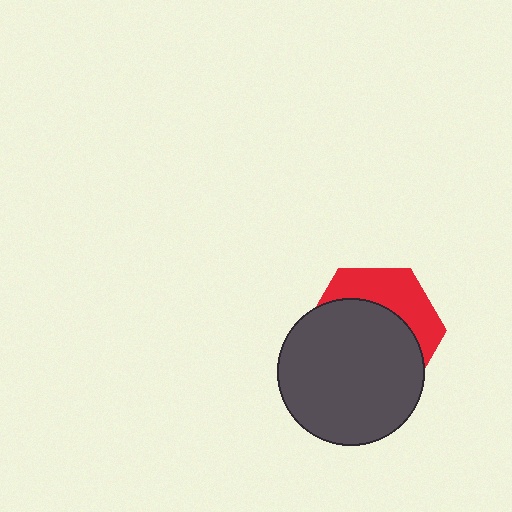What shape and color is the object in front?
The object in front is a dark gray circle.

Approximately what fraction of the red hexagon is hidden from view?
Roughly 65% of the red hexagon is hidden behind the dark gray circle.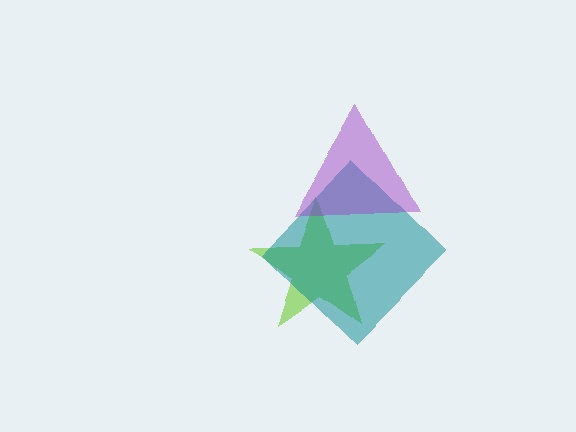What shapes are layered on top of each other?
The layered shapes are: a lime star, a teal diamond, a purple triangle.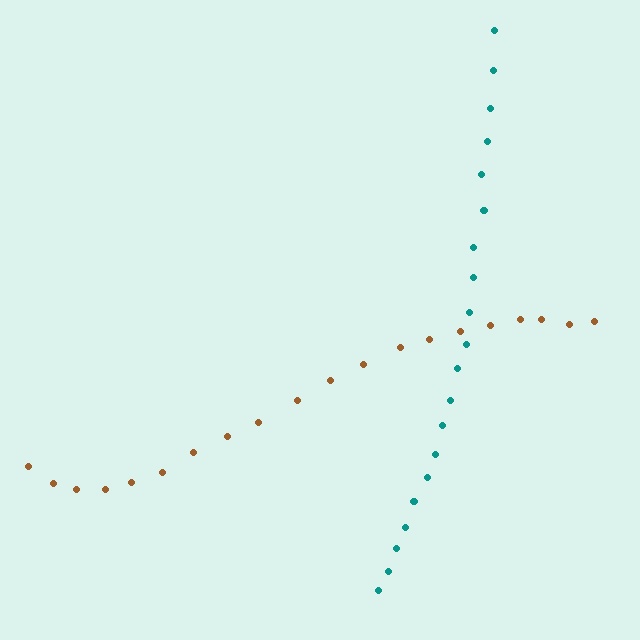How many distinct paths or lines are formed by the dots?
There are 2 distinct paths.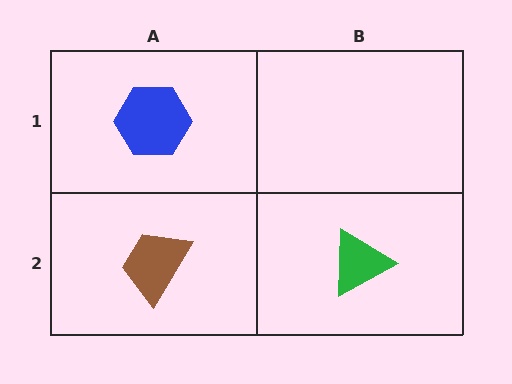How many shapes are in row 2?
2 shapes.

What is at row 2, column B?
A green triangle.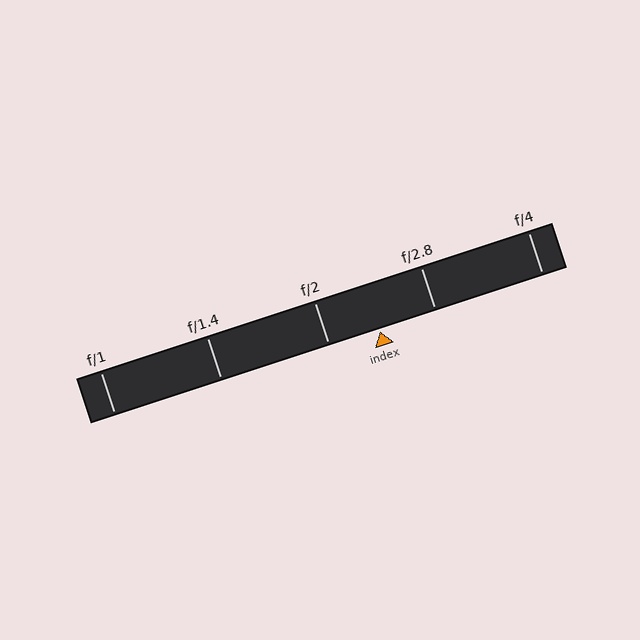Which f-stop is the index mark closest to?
The index mark is closest to f/2.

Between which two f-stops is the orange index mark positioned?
The index mark is between f/2 and f/2.8.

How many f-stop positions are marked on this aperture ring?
There are 5 f-stop positions marked.